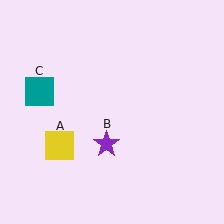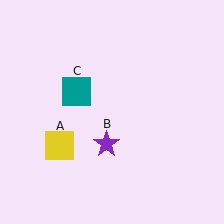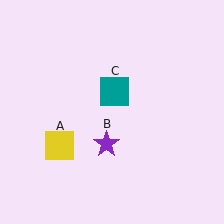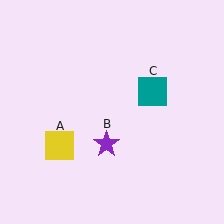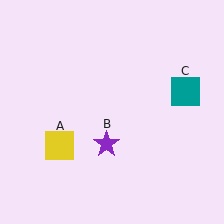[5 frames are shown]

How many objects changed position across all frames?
1 object changed position: teal square (object C).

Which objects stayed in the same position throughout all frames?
Yellow square (object A) and purple star (object B) remained stationary.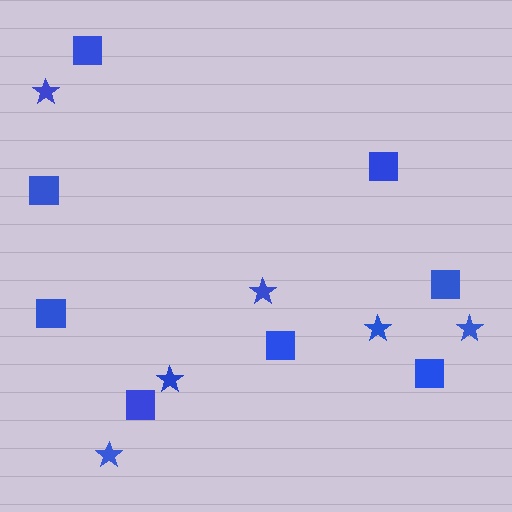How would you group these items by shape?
There are 2 groups: one group of stars (6) and one group of squares (8).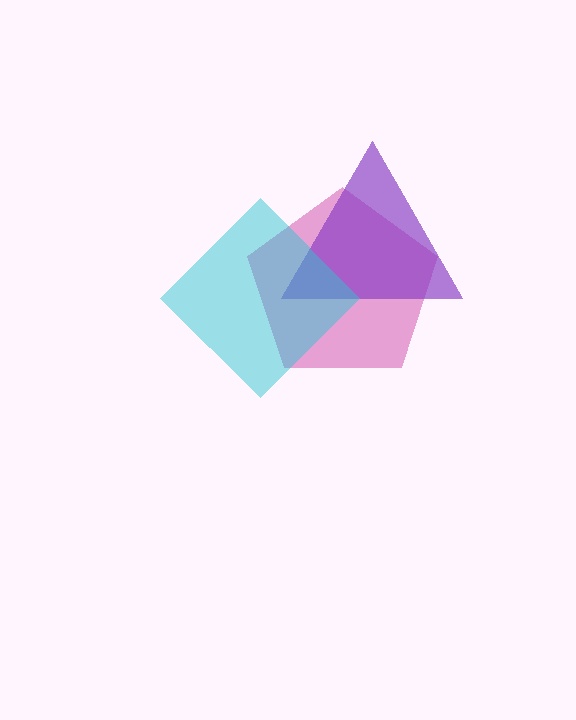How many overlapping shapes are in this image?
There are 3 overlapping shapes in the image.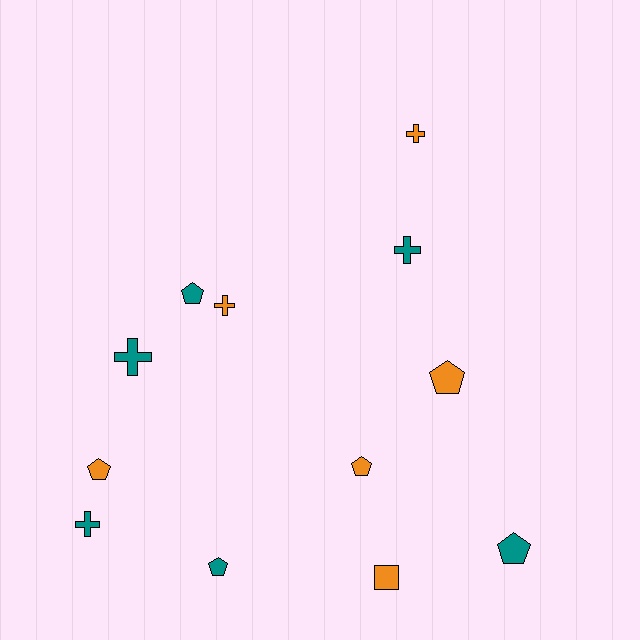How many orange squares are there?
There is 1 orange square.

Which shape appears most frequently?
Pentagon, with 6 objects.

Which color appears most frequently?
Orange, with 6 objects.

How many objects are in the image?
There are 12 objects.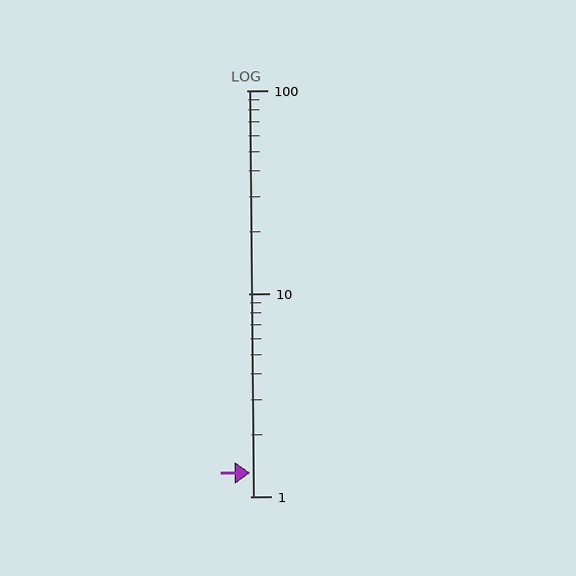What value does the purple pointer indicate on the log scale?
The pointer indicates approximately 1.3.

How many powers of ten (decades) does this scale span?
The scale spans 2 decades, from 1 to 100.